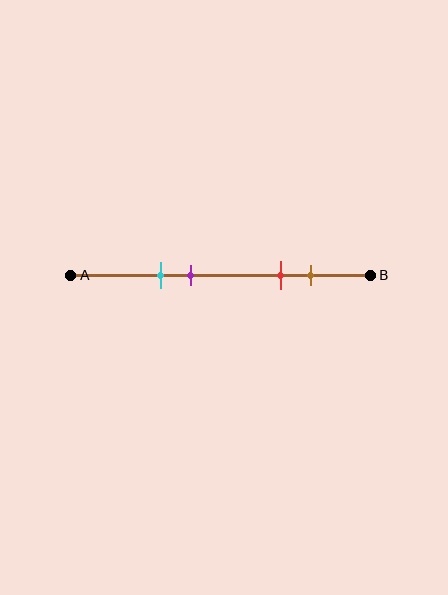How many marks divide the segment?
There are 4 marks dividing the segment.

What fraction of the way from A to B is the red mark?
The red mark is approximately 70% (0.7) of the way from A to B.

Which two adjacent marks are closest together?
The cyan and purple marks are the closest adjacent pair.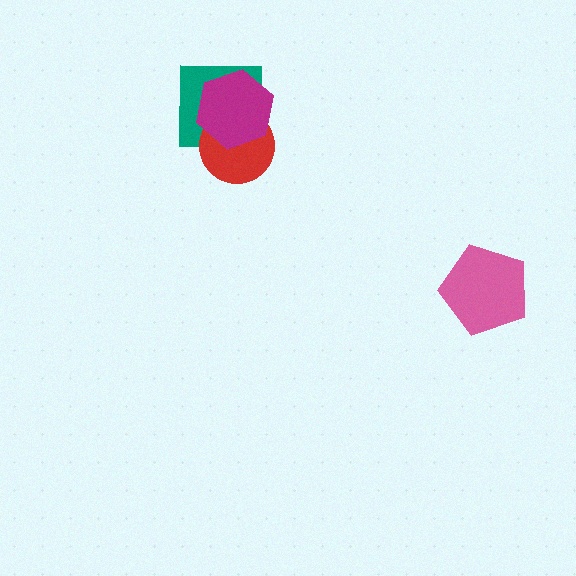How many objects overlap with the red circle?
2 objects overlap with the red circle.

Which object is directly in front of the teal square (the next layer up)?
The red circle is directly in front of the teal square.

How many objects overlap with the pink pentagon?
0 objects overlap with the pink pentagon.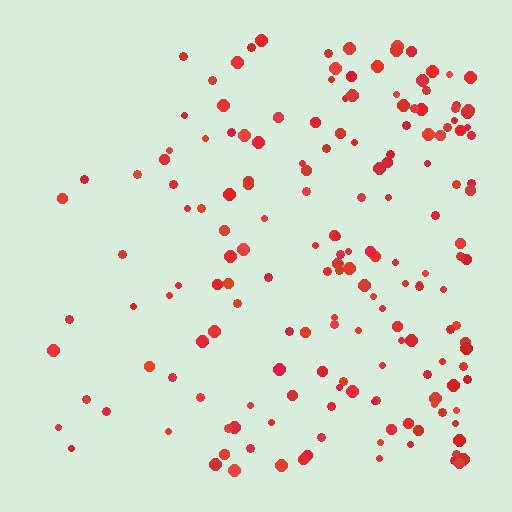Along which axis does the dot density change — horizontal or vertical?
Horizontal.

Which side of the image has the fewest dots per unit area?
The left.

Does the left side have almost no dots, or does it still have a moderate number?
Still a moderate number, just noticeably fewer than the right.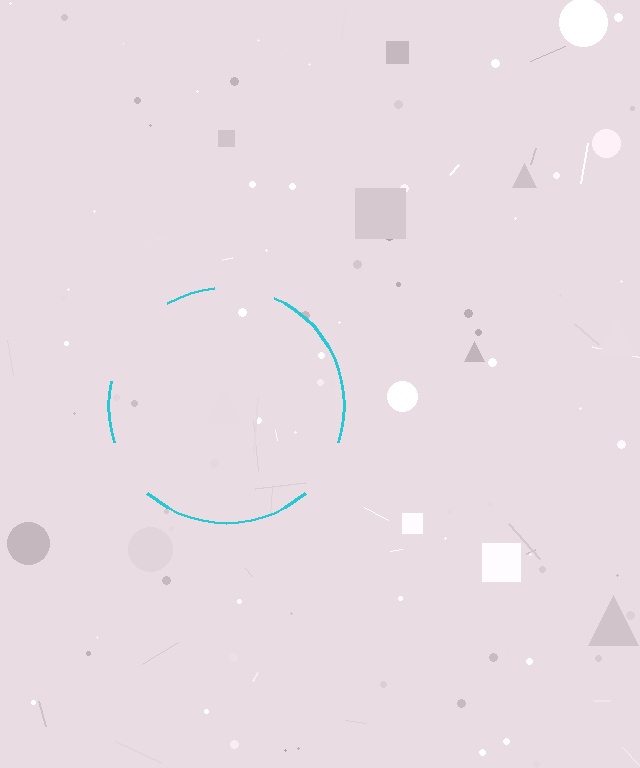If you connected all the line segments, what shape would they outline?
They would outline a circle.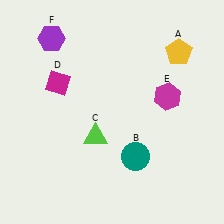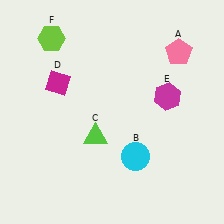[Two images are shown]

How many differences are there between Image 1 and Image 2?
There are 3 differences between the two images.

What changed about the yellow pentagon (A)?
In Image 1, A is yellow. In Image 2, it changed to pink.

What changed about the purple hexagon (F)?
In Image 1, F is purple. In Image 2, it changed to lime.